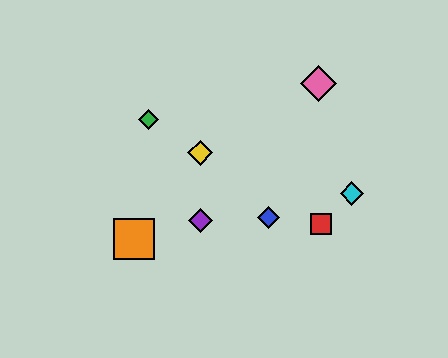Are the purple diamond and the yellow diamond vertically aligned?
Yes, both are at x≈200.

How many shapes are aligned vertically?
2 shapes (the yellow diamond, the purple diamond) are aligned vertically.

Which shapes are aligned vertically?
The yellow diamond, the purple diamond are aligned vertically.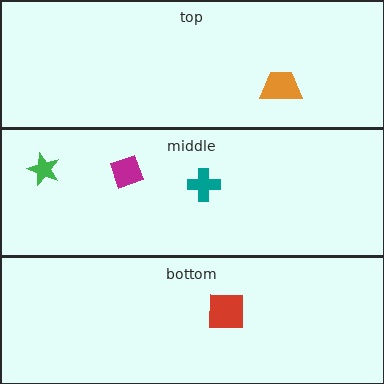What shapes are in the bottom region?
The red square.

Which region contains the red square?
The bottom region.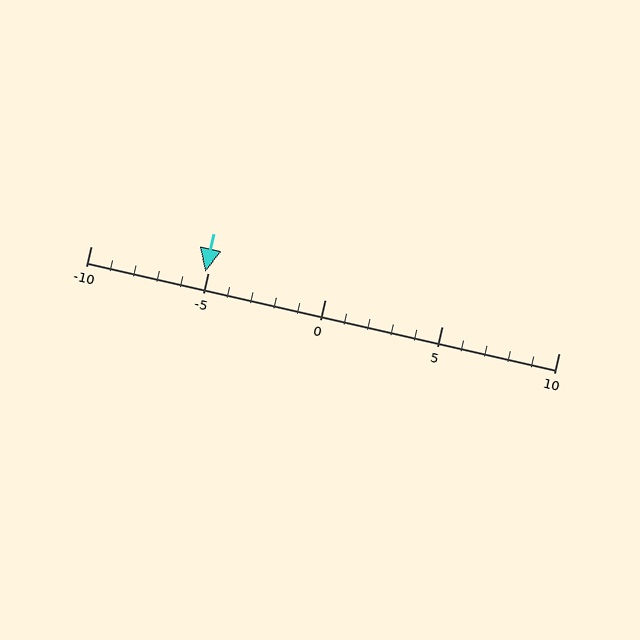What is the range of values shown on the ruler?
The ruler shows values from -10 to 10.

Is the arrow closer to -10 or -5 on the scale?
The arrow is closer to -5.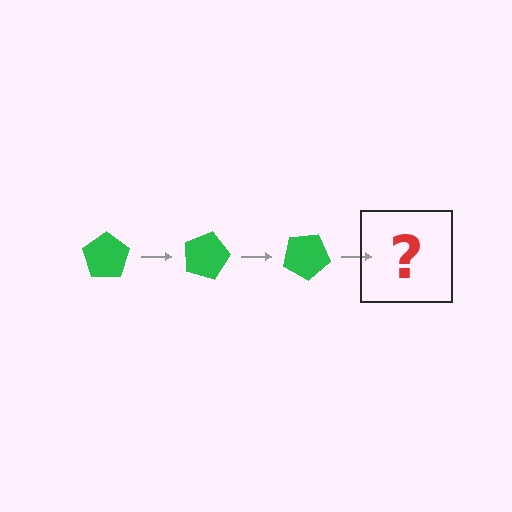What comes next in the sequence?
The next element should be a green pentagon rotated 45 degrees.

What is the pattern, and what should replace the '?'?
The pattern is that the pentagon rotates 15 degrees each step. The '?' should be a green pentagon rotated 45 degrees.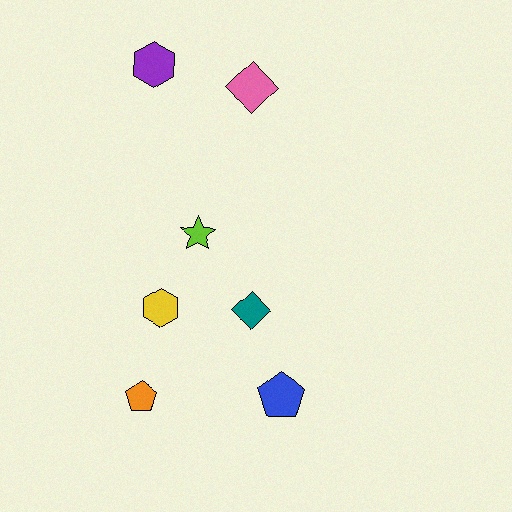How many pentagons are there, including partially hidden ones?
There are 2 pentagons.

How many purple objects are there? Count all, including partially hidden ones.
There is 1 purple object.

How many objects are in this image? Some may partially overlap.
There are 7 objects.